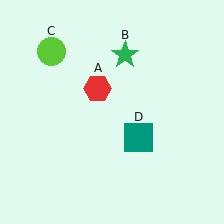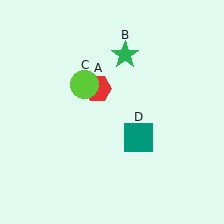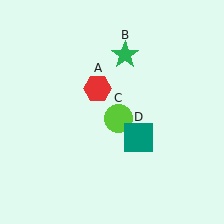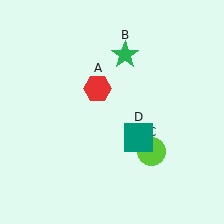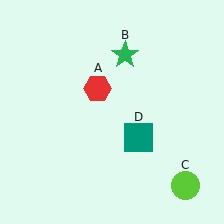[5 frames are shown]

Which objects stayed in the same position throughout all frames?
Red hexagon (object A) and green star (object B) and teal square (object D) remained stationary.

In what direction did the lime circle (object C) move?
The lime circle (object C) moved down and to the right.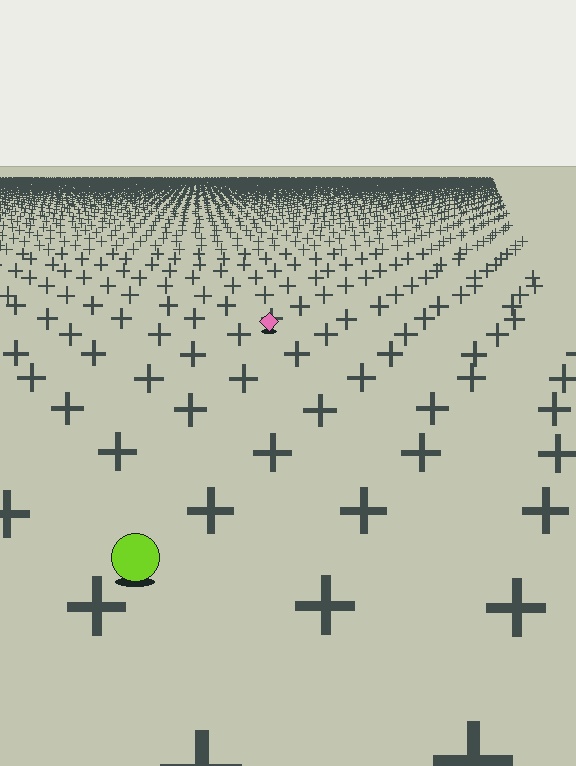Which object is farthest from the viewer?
The pink diamond is farthest from the viewer. It appears smaller and the ground texture around it is denser.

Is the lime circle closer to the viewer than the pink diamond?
Yes. The lime circle is closer — you can tell from the texture gradient: the ground texture is coarser near it.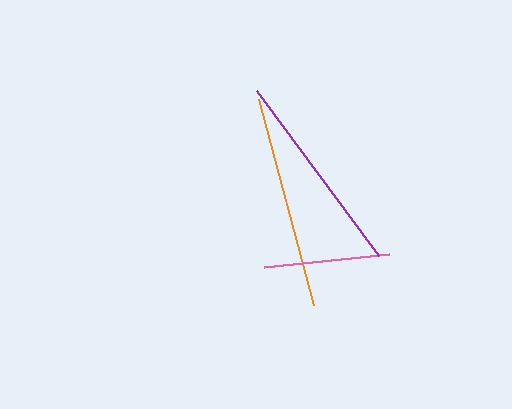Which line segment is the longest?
The orange line is the longest at approximately 213 pixels.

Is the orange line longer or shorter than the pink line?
The orange line is longer than the pink line.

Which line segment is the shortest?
The pink line is the shortest at approximately 125 pixels.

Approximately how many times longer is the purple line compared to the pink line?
The purple line is approximately 1.6 times the length of the pink line.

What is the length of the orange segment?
The orange segment is approximately 213 pixels long.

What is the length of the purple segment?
The purple segment is approximately 205 pixels long.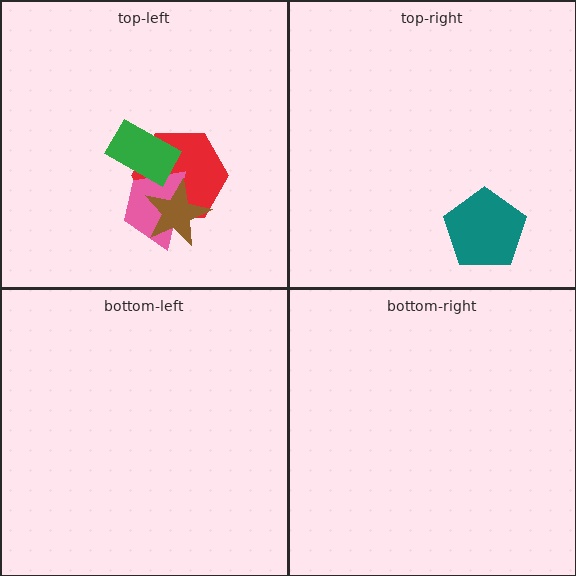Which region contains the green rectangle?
The top-left region.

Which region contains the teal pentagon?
The top-right region.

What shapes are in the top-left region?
The red hexagon, the pink trapezoid, the green rectangle, the brown star.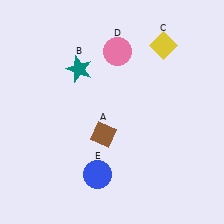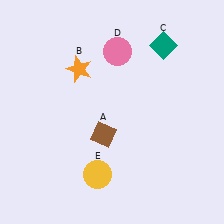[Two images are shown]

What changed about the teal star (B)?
In Image 1, B is teal. In Image 2, it changed to orange.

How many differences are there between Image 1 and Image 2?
There are 3 differences between the two images.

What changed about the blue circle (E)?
In Image 1, E is blue. In Image 2, it changed to yellow.